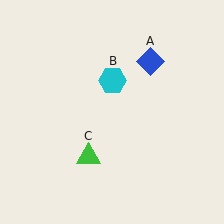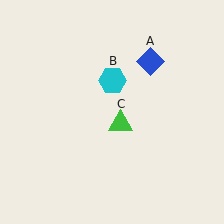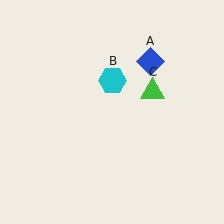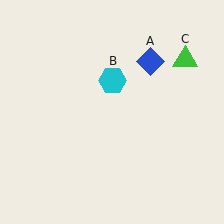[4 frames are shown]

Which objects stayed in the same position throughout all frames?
Blue diamond (object A) and cyan hexagon (object B) remained stationary.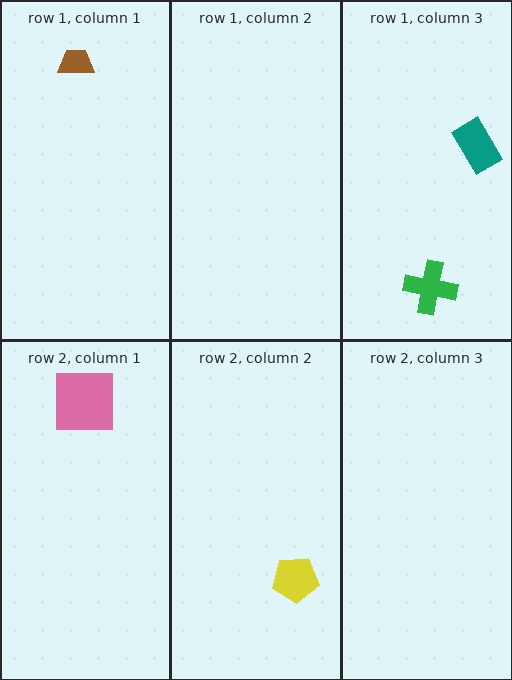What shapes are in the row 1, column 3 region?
The green cross, the teal rectangle.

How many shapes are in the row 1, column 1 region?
1.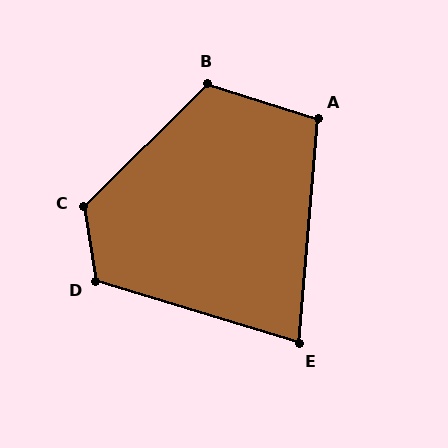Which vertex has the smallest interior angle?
E, at approximately 78 degrees.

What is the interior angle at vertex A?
Approximately 103 degrees (obtuse).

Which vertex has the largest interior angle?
C, at approximately 126 degrees.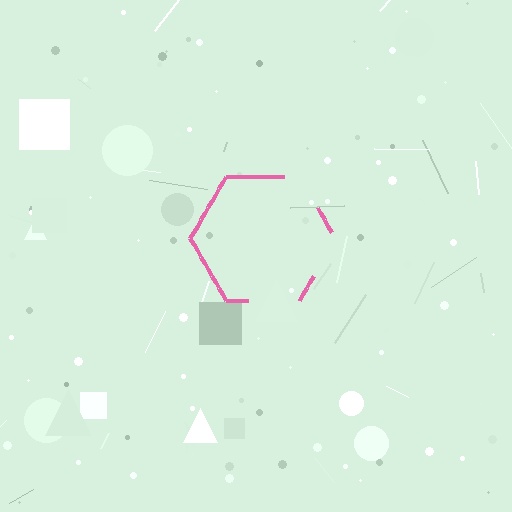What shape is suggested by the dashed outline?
The dashed outline suggests a hexagon.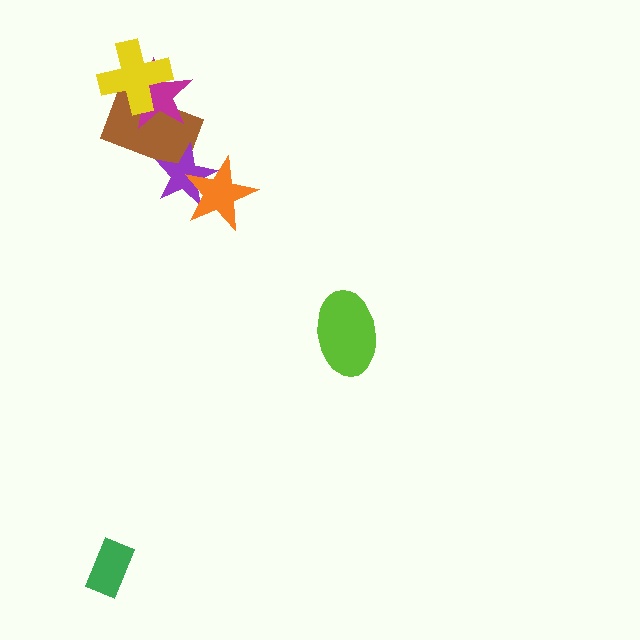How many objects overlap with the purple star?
2 objects overlap with the purple star.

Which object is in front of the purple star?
The orange star is in front of the purple star.